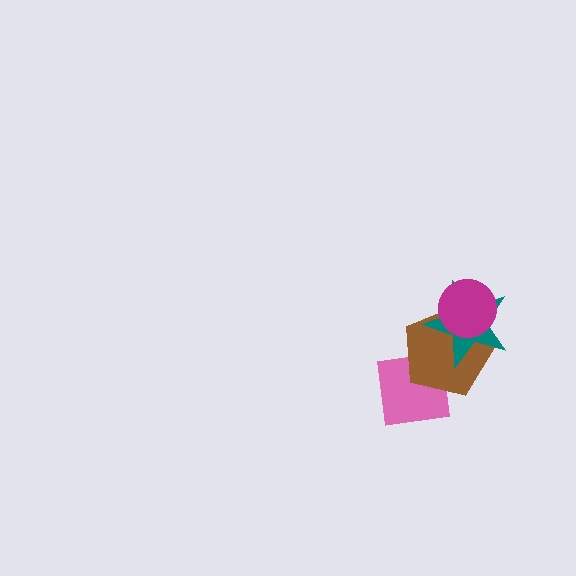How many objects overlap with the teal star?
2 objects overlap with the teal star.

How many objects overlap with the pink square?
1 object overlaps with the pink square.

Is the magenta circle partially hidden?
No, no other shape covers it.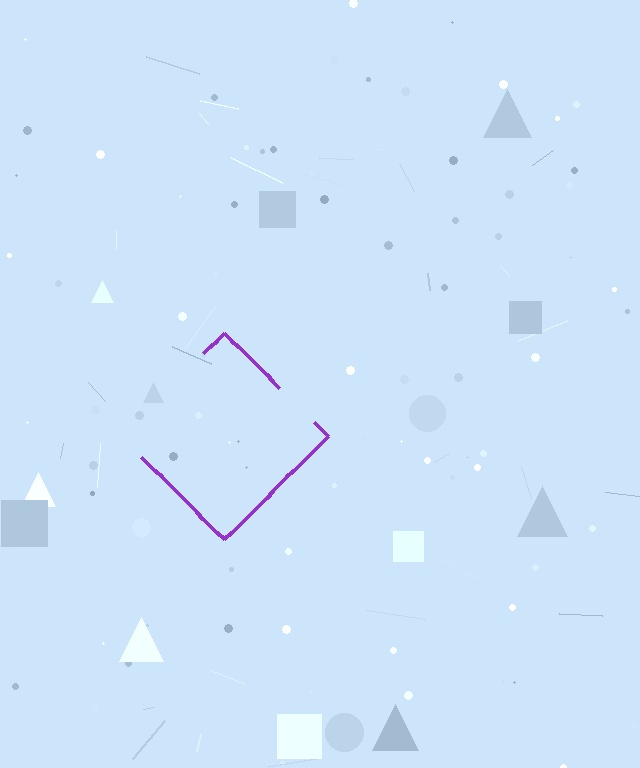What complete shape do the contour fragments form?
The contour fragments form a diamond.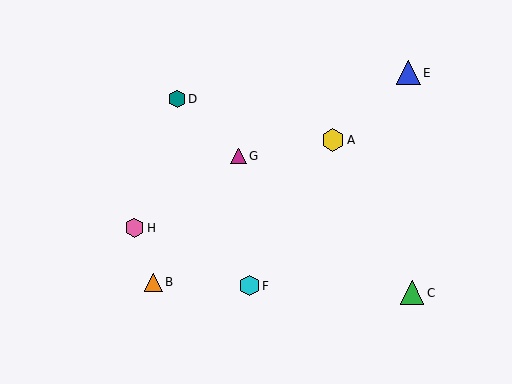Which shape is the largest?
The blue triangle (labeled E) is the largest.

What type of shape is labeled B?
Shape B is an orange triangle.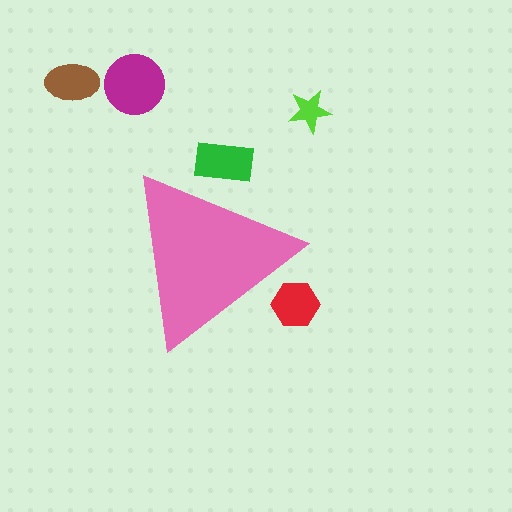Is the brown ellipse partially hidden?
No, the brown ellipse is fully visible.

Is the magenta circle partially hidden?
No, the magenta circle is fully visible.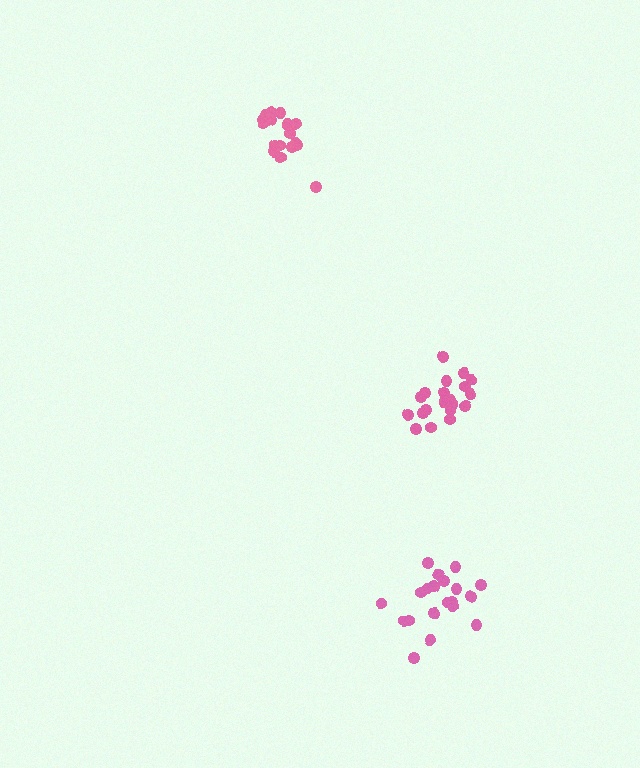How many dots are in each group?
Group 1: 20 dots, Group 2: 17 dots, Group 3: 20 dots (57 total).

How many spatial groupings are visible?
There are 3 spatial groupings.